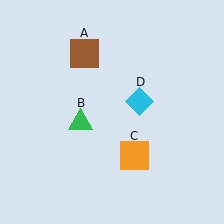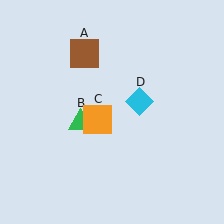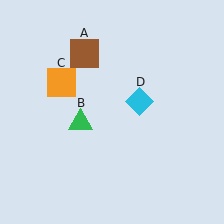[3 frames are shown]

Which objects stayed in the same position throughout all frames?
Brown square (object A) and green triangle (object B) and cyan diamond (object D) remained stationary.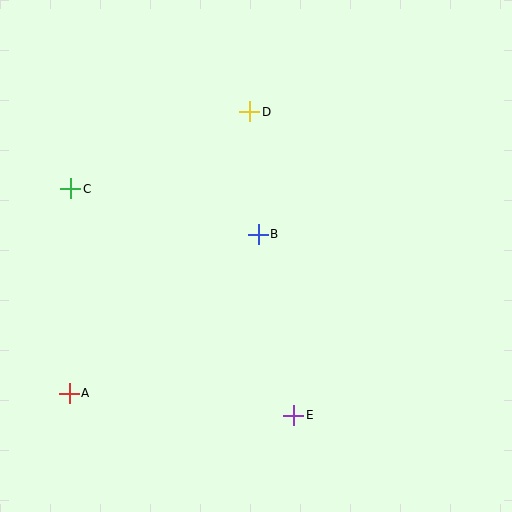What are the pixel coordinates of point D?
Point D is at (250, 112).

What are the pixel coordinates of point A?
Point A is at (69, 393).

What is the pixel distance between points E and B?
The distance between E and B is 184 pixels.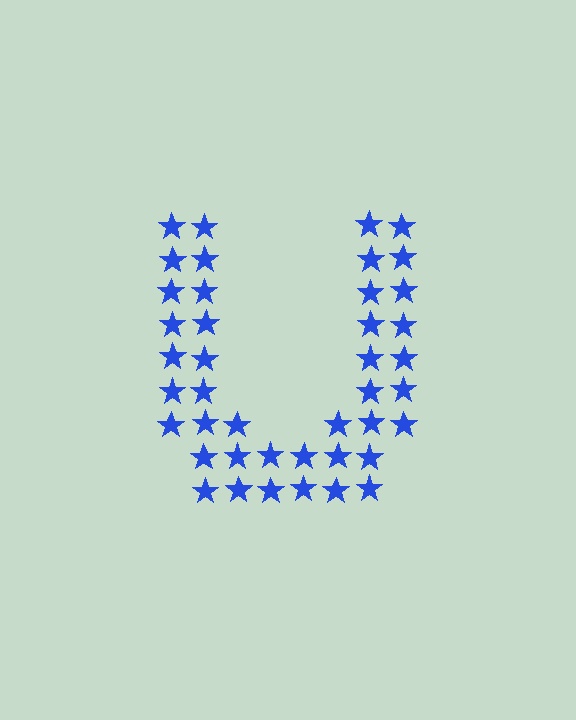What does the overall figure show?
The overall figure shows the letter U.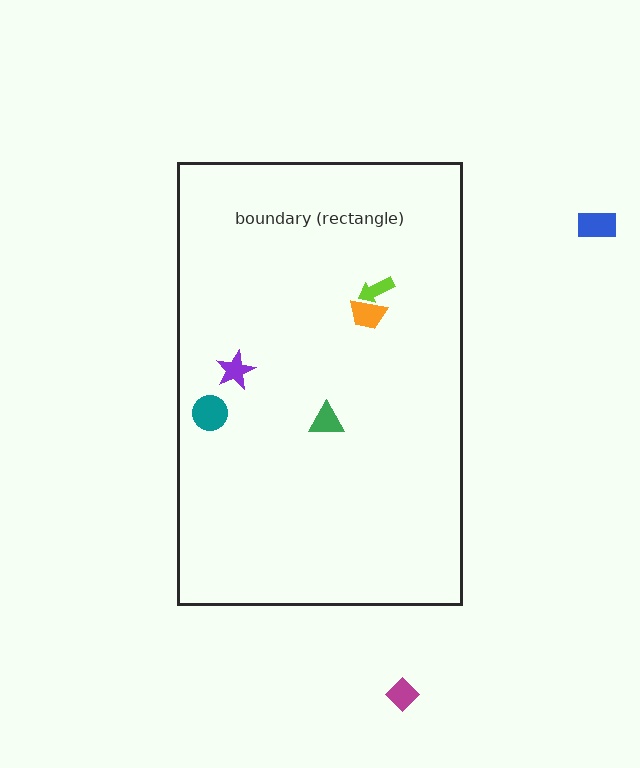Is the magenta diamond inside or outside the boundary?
Outside.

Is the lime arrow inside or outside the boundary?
Inside.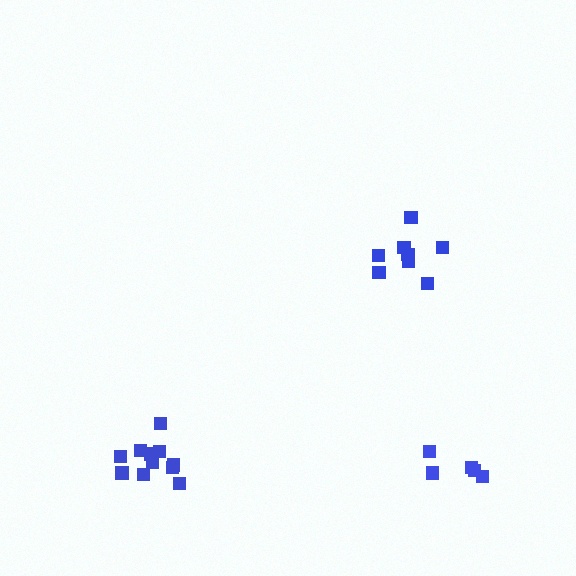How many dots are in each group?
Group 1: 11 dots, Group 2: 5 dots, Group 3: 8 dots (24 total).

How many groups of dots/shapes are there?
There are 3 groups.